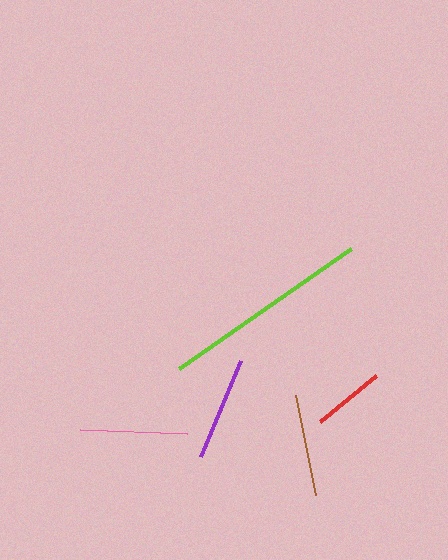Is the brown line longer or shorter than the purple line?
The purple line is longer than the brown line.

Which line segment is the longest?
The lime line is the longest at approximately 209 pixels.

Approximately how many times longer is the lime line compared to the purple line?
The lime line is approximately 2.0 times the length of the purple line.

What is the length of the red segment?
The red segment is approximately 72 pixels long.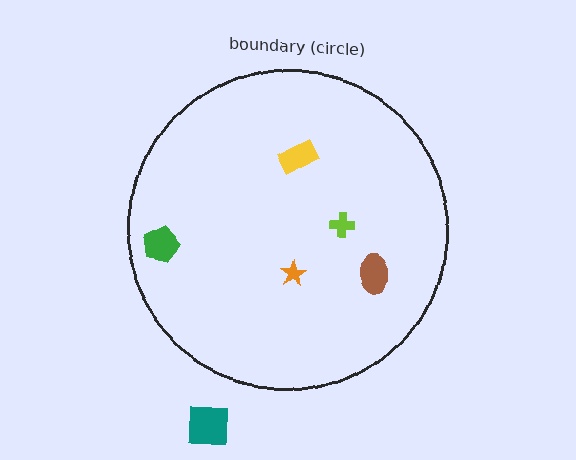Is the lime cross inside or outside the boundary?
Inside.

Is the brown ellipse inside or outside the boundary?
Inside.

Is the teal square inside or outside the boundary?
Outside.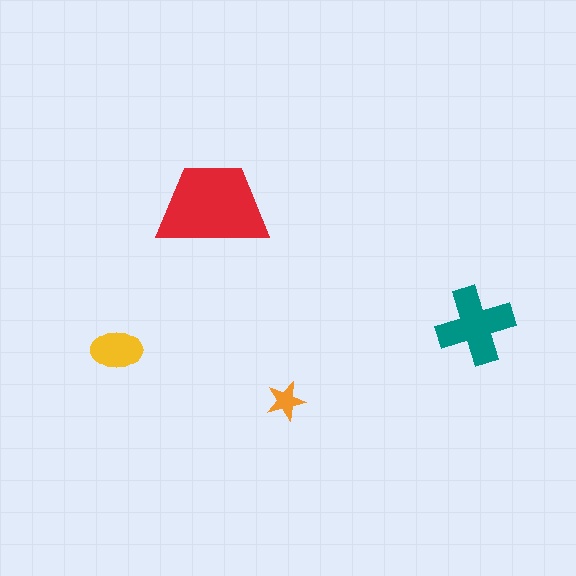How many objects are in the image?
There are 4 objects in the image.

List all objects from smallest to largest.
The orange star, the yellow ellipse, the teal cross, the red trapezoid.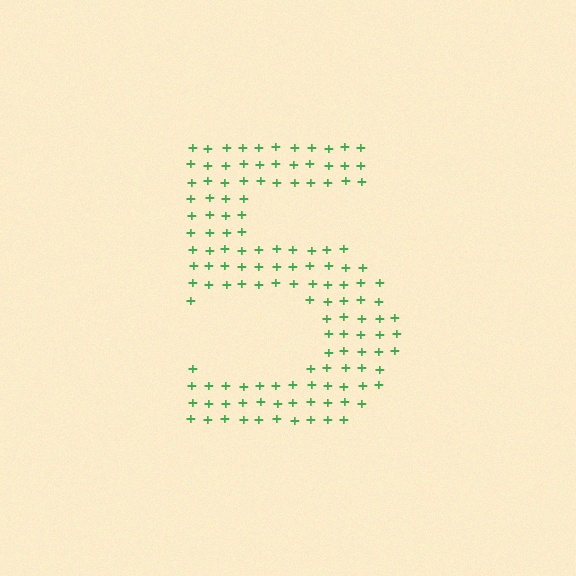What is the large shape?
The large shape is the digit 5.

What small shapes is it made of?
It is made of small plus signs.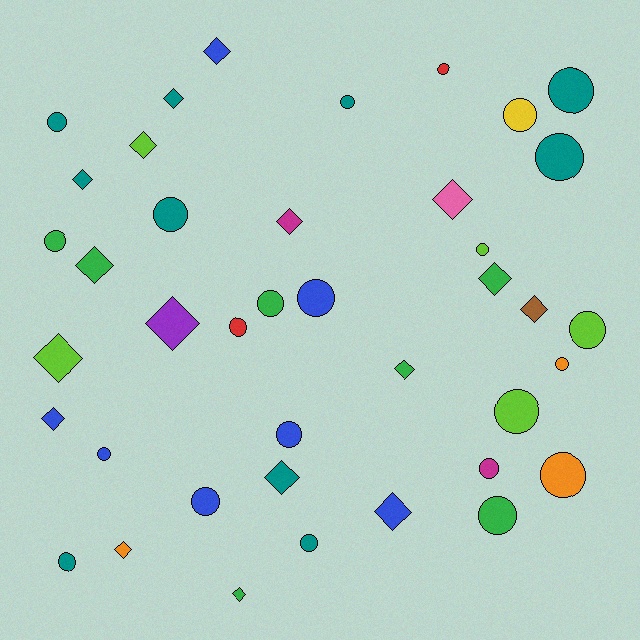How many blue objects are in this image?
There are 7 blue objects.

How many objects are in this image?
There are 40 objects.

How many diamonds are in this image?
There are 17 diamonds.